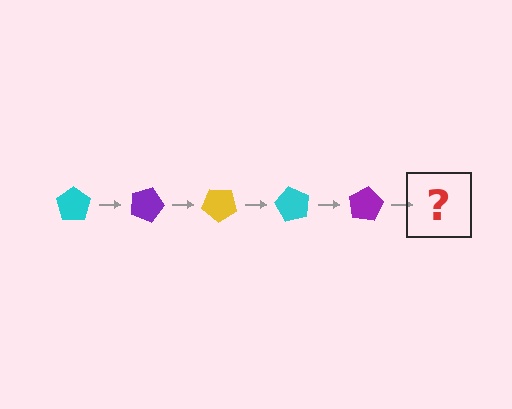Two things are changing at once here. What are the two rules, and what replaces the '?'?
The two rules are that it rotates 20 degrees each step and the color cycles through cyan, purple, and yellow. The '?' should be a yellow pentagon, rotated 100 degrees from the start.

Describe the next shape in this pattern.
It should be a yellow pentagon, rotated 100 degrees from the start.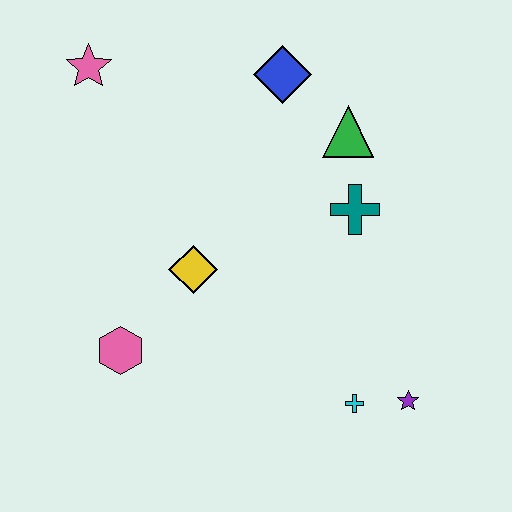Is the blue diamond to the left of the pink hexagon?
No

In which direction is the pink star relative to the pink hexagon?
The pink star is above the pink hexagon.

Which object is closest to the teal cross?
The green triangle is closest to the teal cross.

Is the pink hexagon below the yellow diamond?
Yes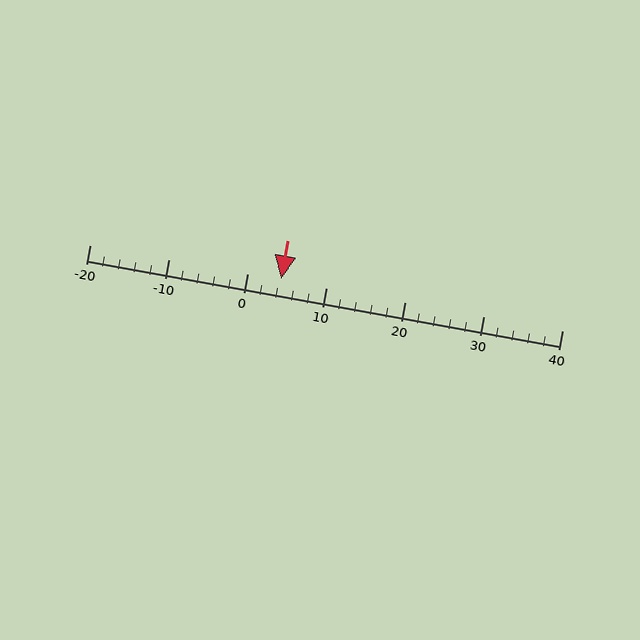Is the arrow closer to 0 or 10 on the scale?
The arrow is closer to 0.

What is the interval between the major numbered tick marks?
The major tick marks are spaced 10 units apart.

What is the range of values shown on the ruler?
The ruler shows values from -20 to 40.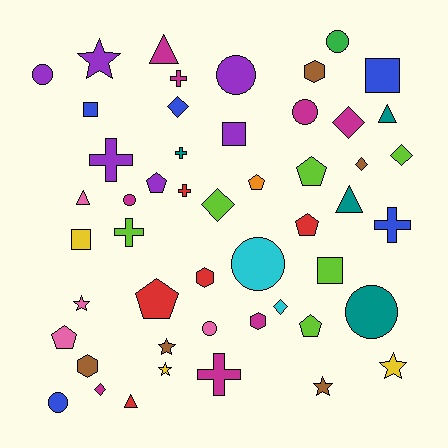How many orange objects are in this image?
There is 1 orange object.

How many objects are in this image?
There are 50 objects.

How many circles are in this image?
There are 9 circles.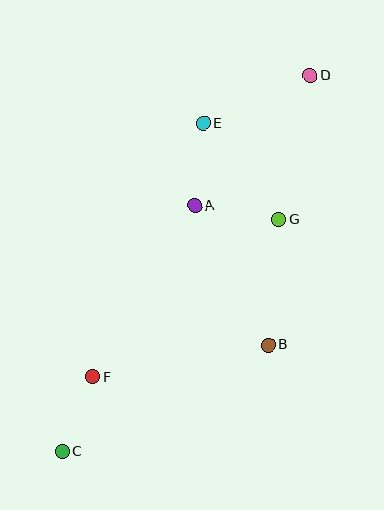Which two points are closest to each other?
Points C and F are closest to each other.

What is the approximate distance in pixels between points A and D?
The distance between A and D is approximately 174 pixels.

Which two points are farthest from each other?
Points C and D are farthest from each other.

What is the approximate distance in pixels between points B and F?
The distance between B and F is approximately 179 pixels.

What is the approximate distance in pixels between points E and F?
The distance between E and F is approximately 276 pixels.